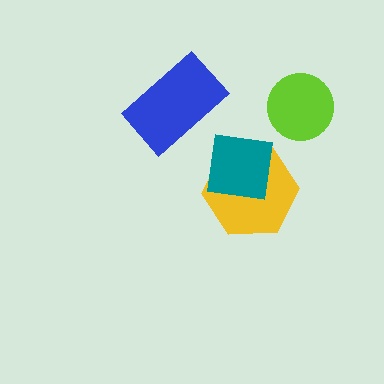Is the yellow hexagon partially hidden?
Yes, it is partially covered by another shape.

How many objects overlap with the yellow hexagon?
1 object overlaps with the yellow hexagon.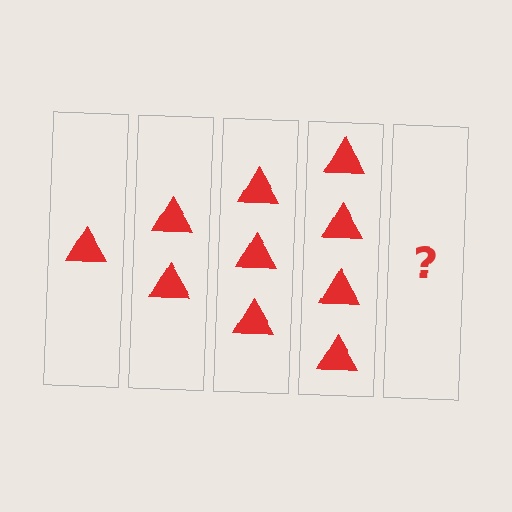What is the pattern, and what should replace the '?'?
The pattern is that each step adds one more triangle. The '?' should be 5 triangles.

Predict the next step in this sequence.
The next step is 5 triangles.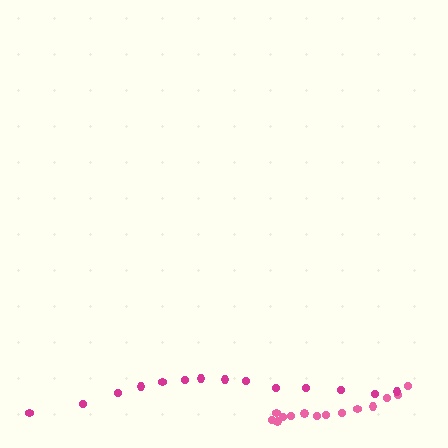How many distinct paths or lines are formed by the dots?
There are 2 distinct paths.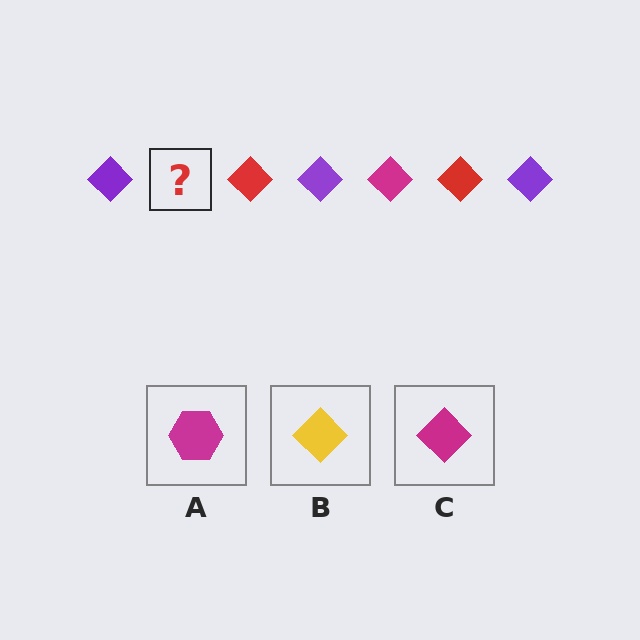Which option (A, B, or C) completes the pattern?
C.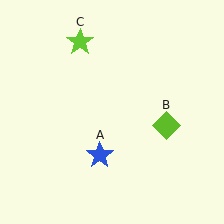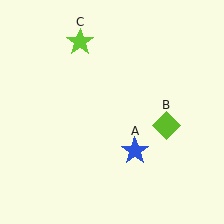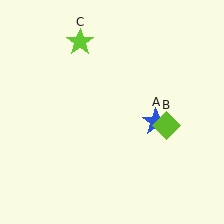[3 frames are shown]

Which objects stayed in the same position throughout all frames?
Lime diamond (object B) and lime star (object C) remained stationary.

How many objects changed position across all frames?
1 object changed position: blue star (object A).